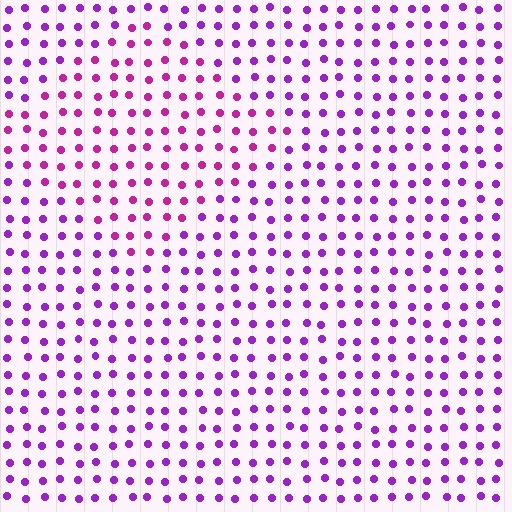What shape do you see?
I see a diamond.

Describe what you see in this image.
The image is filled with small purple elements in a uniform arrangement. A diamond-shaped region is visible where the elements are tinted to a slightly different hue, forming a subtle color boundary.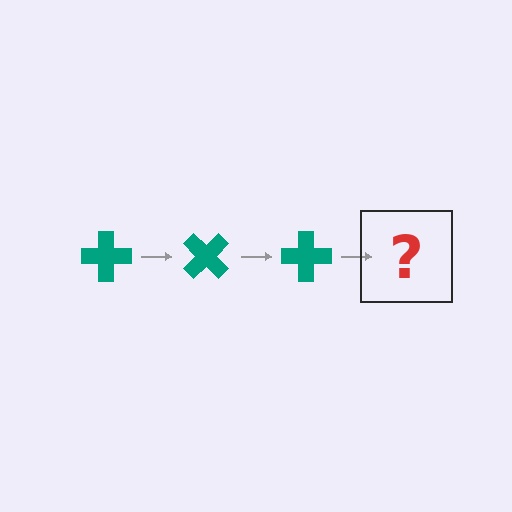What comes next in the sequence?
The next element should be a teal cross rotated 135 degrees.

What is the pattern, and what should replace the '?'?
The pattern is that the cross rotates 45 degrees each step. The '?' should be a teal cross rotated 135 degrees.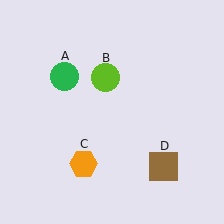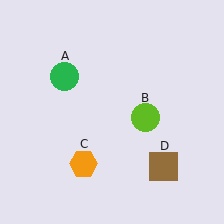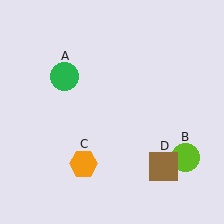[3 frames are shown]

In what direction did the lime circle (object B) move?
The lime circle (object B) moved down and to the right.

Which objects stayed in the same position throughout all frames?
Green circle (object A) and orange hexagon (object C) and brown square (object D) remained stationary.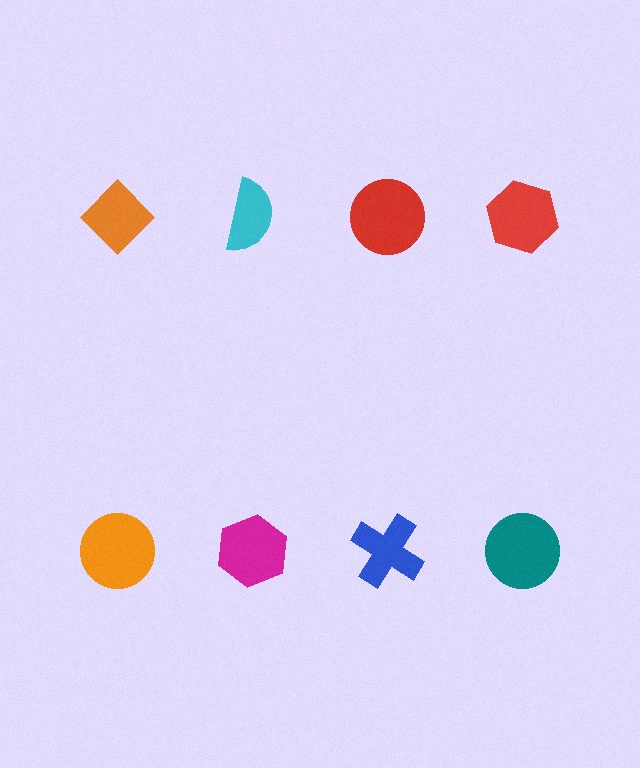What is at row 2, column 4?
A teal circle.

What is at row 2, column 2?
A magenta hexagon.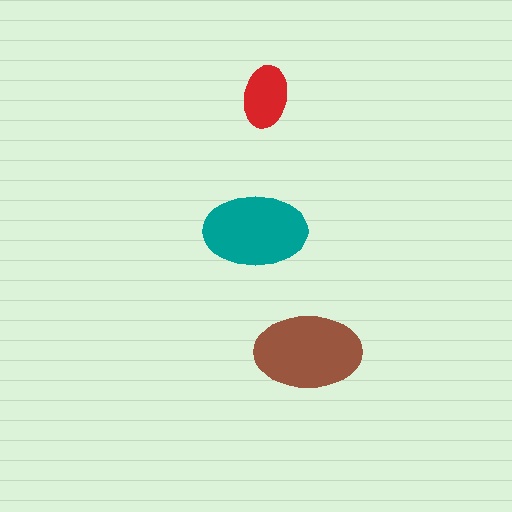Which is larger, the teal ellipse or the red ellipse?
The teal one.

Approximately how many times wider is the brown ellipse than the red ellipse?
About 1.5 times wider.